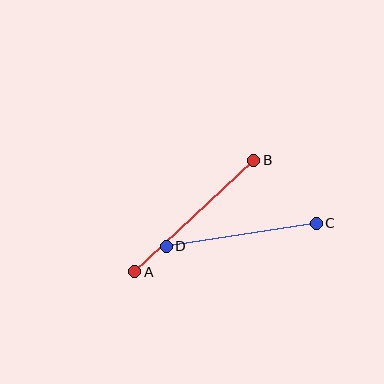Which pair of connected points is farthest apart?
Points A and B are farthest apart.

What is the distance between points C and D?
The distance is approximately 151 pixels.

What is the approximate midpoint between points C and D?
The midpoint is at approximately (241, 235) pixels.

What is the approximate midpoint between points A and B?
The midpoint is at approximately (194, 216) pixels.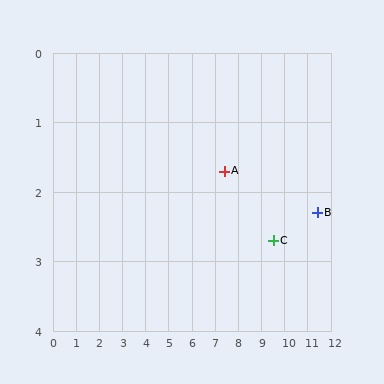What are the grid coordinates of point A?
Point A is at approximately (7.4, 1.7).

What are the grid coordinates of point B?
Point B is at approximately (11.4, 2.3).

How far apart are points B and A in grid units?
Points B and A are about 4.0 grid units apart.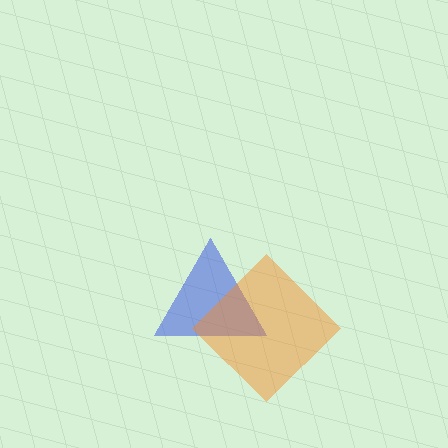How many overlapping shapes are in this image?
There are 2 overlapping shapes in the image.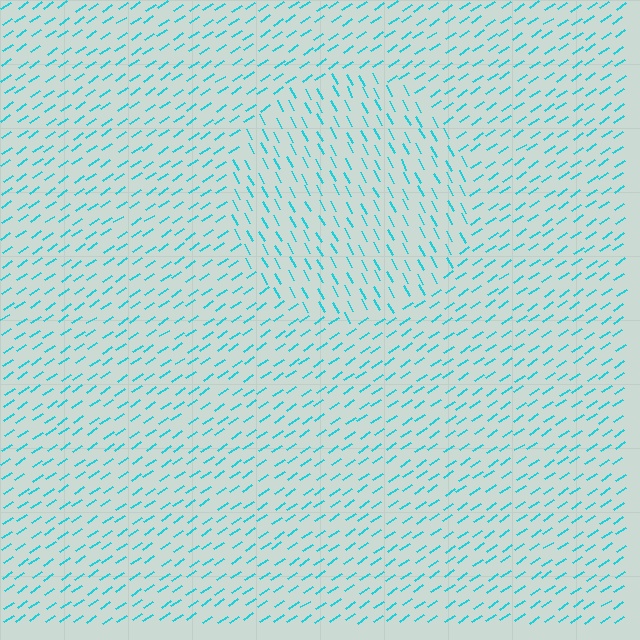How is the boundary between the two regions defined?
The boundary is defined purely by a change in line orientation (approximately 84 degrees difference). All lines are the same color and thickness.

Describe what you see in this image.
The image is filled with small cyan line segments. A circle region in the image has lines oriented differently from the surrounding lines, creating a visible texture boundary.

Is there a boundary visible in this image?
Yes, there is a texture boundary formed by a change in line orientation.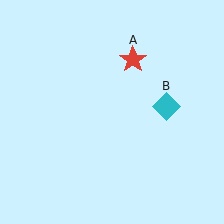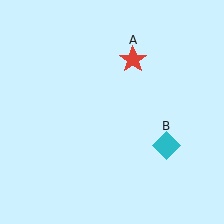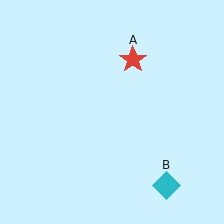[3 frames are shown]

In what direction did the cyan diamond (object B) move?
The cyan diamond (object B) moved down.